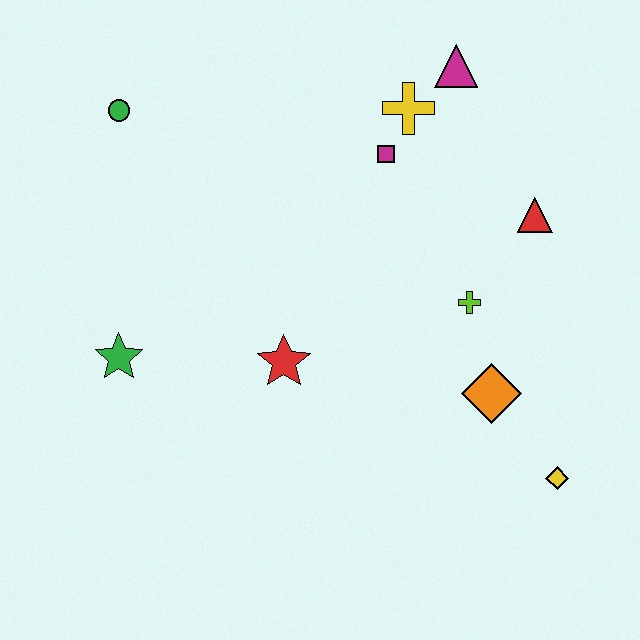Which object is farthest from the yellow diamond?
The green circle is farthest from the yellow diamond.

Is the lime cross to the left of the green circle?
No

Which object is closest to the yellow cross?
The magenta square is closest to the yellow cross.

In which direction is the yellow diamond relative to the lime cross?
The yellow diamond is below the lime cross.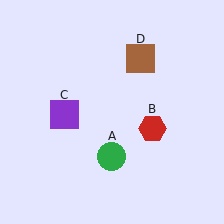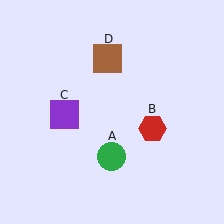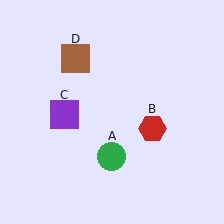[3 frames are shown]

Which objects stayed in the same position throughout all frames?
Green circle (object A) and red hexagon (object B) and purple square (object C) remained stationary.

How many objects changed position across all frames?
1 object changed position: brown square (object D).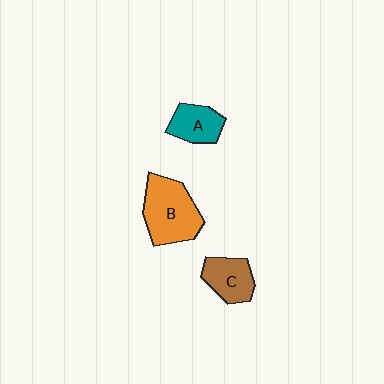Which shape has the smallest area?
Shape A (teal).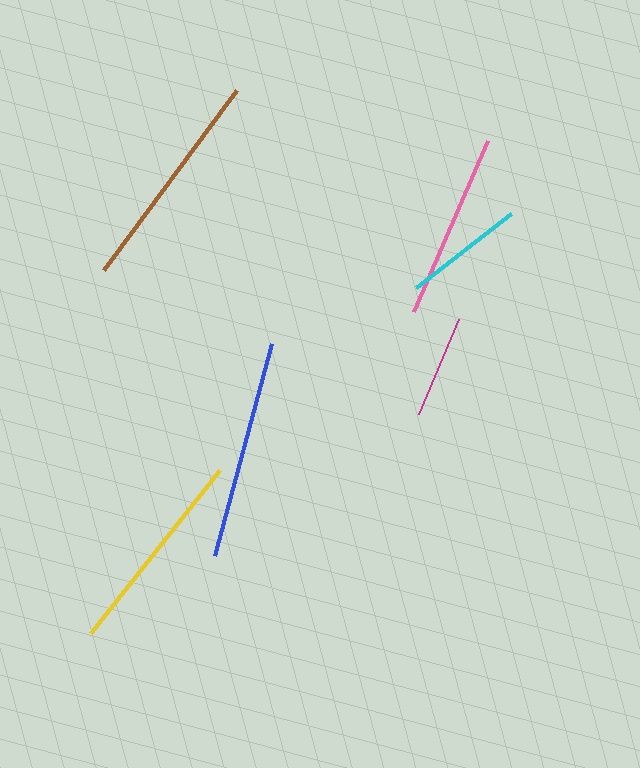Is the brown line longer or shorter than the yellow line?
The brown line is longer than the yellow line.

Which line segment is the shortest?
The magenta line is the shortest at approximately 104 pixels.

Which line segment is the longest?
The brown line is the longest at approximately 223 pixels.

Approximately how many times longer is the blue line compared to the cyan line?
The blue line is approximately 1.8 times the length of the cyan line.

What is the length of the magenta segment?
The magenta segment is approximately 104 pixels long.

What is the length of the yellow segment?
The yellow segment is approximately 208 pixels long.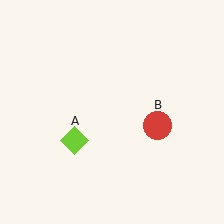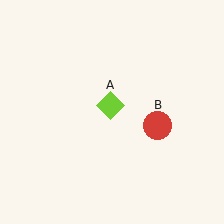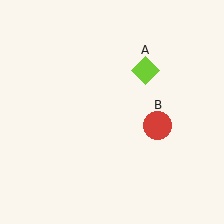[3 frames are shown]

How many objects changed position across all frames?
1 object changed position: lime diamond (object A).